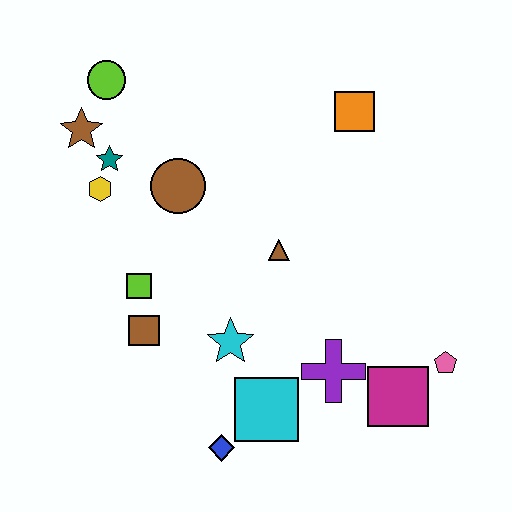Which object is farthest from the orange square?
The blue diamond is farthest from the orange square.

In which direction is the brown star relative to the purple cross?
The brown star is to the left of the purple cross.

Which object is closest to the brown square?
The lime square is closest to the brown square.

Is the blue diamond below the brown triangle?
Yes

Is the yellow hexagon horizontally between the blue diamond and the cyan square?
No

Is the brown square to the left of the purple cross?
Yes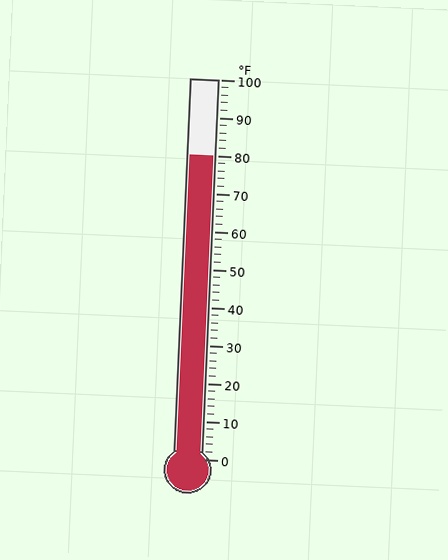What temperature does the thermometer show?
The thermometer shows approximately 80°F.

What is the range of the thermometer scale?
The thermometer scale ranges from 0°F to 100°F.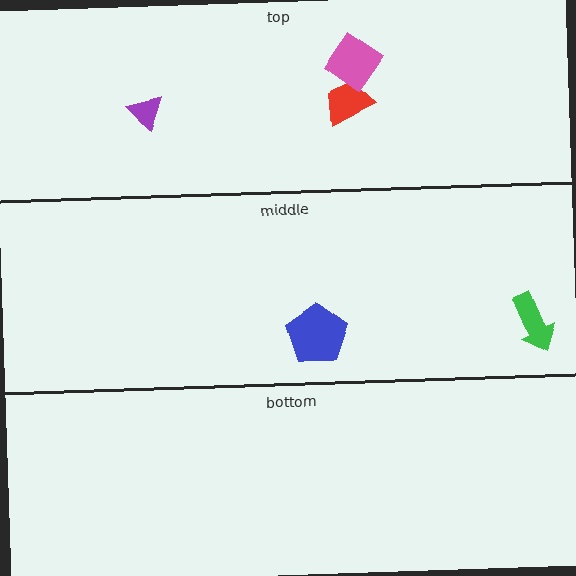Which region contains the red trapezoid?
The top region.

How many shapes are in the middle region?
2.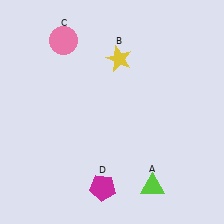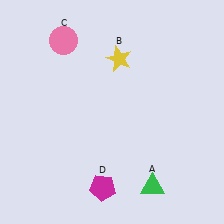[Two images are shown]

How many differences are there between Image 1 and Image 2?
There is 1 difference between the two images.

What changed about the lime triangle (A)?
In Image 1, A is lime. In Image 2, it changed to green.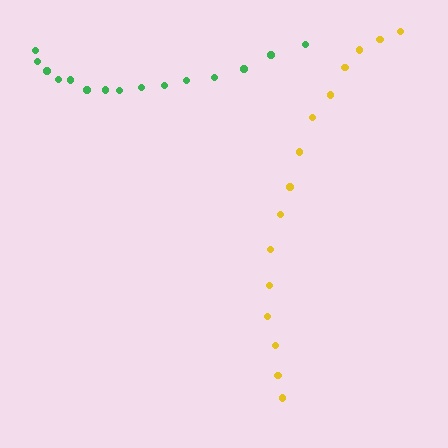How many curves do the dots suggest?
There are 2 distinct paths.